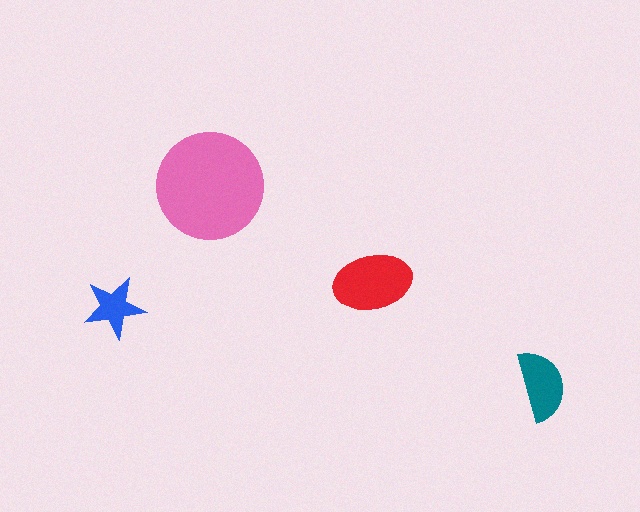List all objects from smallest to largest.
The blue star, the teal semicircle, the red ellipse, the pink circle.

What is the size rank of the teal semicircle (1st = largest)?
3rd.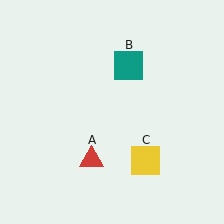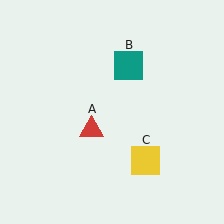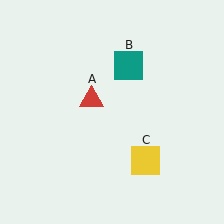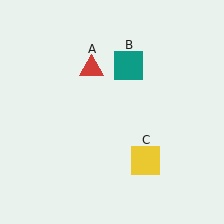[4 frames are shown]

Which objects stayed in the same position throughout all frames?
Teal square (object B) and yellow square (object C) remained stationary.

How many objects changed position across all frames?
1 object changed position: red triangle (object A).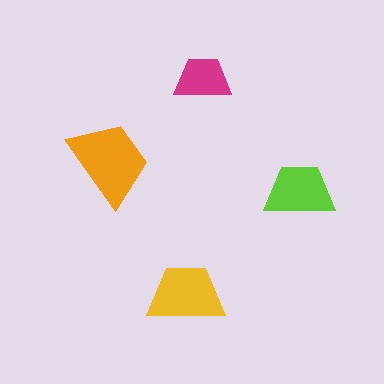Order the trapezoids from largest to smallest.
the orange one, the yellow one, the lime one, the magenta one.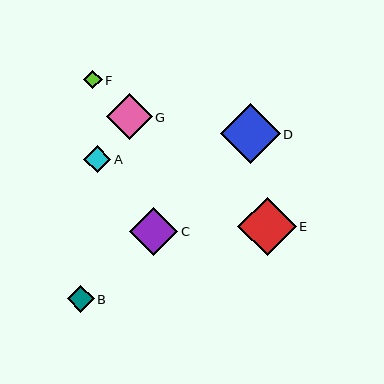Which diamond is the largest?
Diamond D is the largest with a size of approximately 60 pixels.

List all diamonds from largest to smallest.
From largest to smallest: D, E, C, G, A, B, F.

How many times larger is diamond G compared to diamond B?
Diamond G is approximately 1.7 times the size of diamond B.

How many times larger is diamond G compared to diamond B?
Diamond G is approximately 1.7 times the size of diamond B.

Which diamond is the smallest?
Diamond F is the smallest with a size of approximately 19 pixels.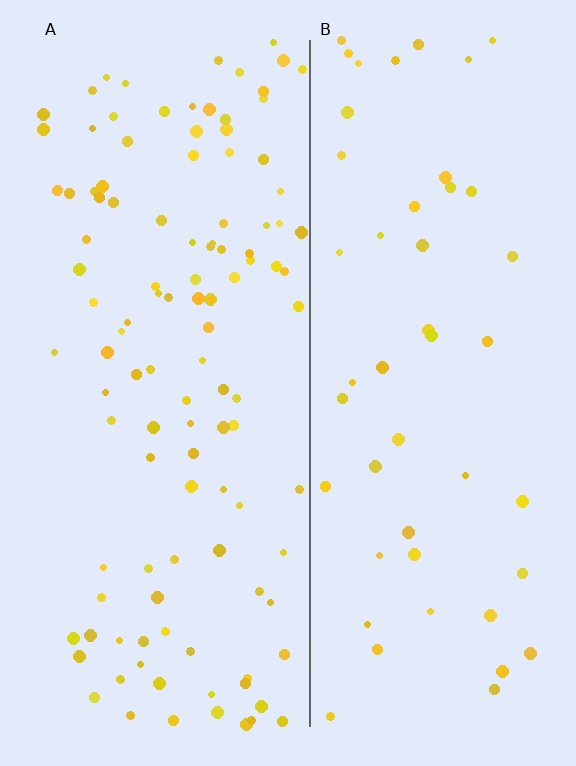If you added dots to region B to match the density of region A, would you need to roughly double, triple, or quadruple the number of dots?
Approximately double.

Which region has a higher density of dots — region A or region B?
A (the left).